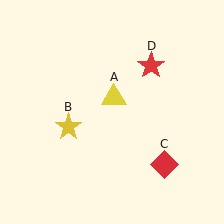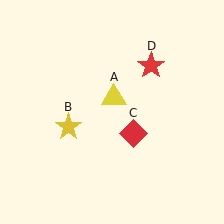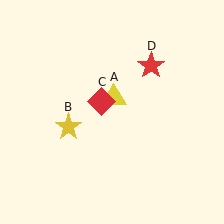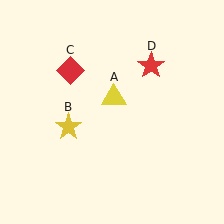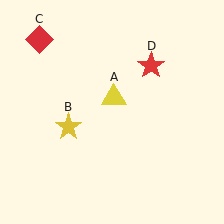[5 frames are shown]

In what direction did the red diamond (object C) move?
The red diamond (object C) moved up and to the left.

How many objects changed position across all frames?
1 object changed position: red diamond (object C).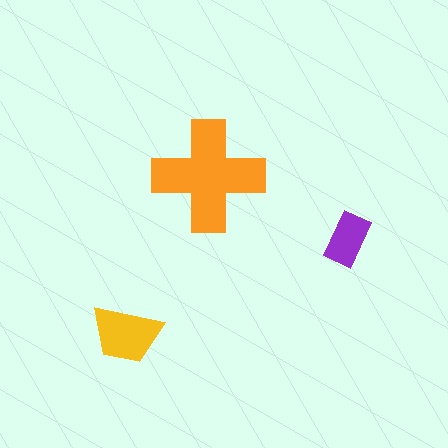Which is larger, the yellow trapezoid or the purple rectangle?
The yellow trapezoid.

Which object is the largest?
The orange cross.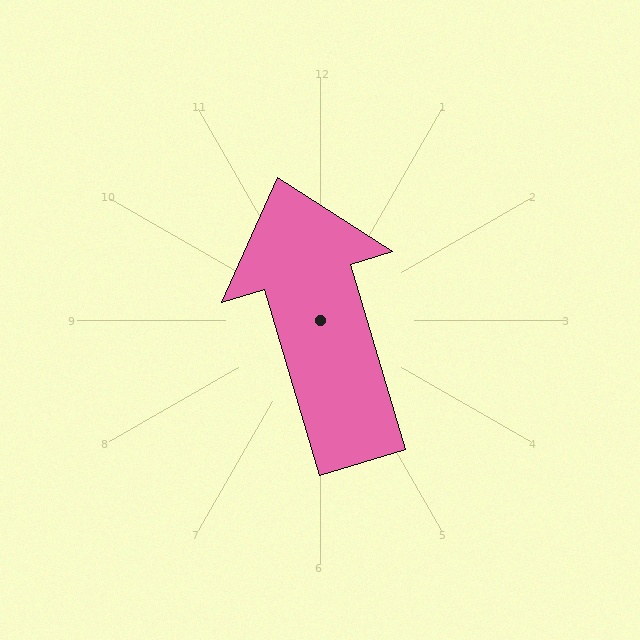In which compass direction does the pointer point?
North.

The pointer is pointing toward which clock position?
Roughly 11 o'clock.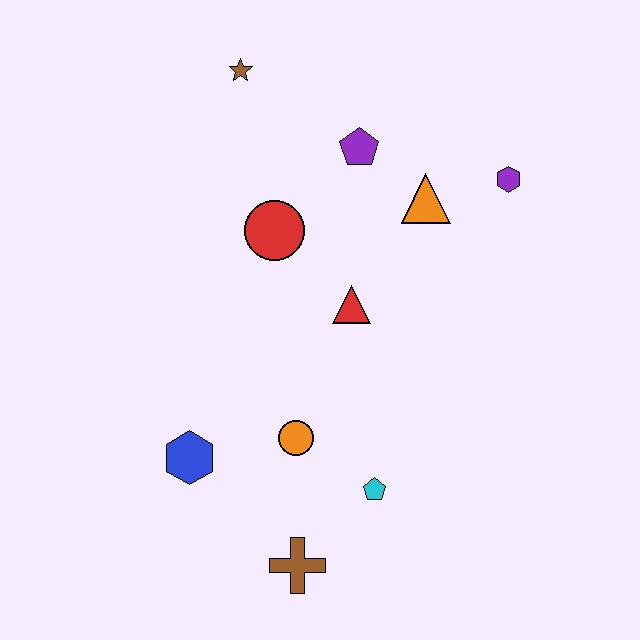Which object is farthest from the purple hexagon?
The brown cross is farthest from the purple hexagon.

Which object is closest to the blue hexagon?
The orange circle is closest to the blue hexagon.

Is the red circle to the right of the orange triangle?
No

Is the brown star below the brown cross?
No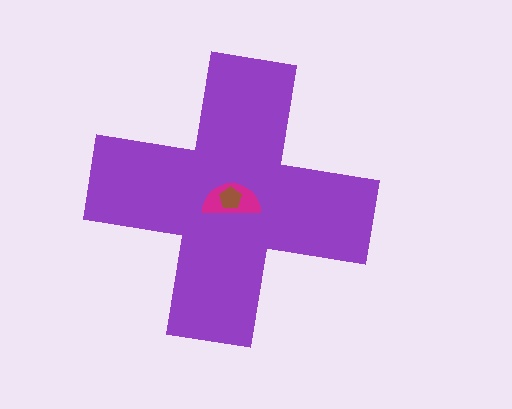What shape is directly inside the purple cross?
The magenta semicircle.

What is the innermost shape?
The brown pentagon.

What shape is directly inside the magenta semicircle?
The brown pentagon.